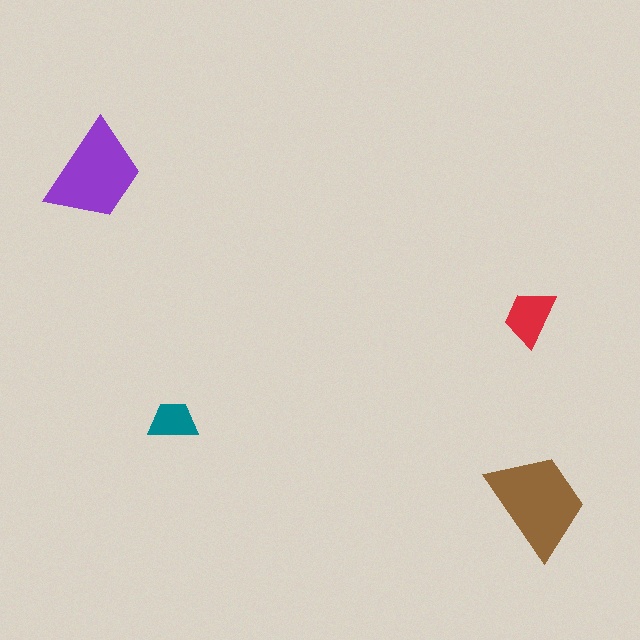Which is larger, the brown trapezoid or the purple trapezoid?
The brown one.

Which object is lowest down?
The brown trapezoid is bottommost.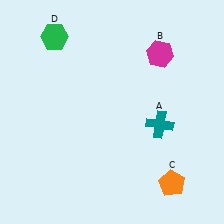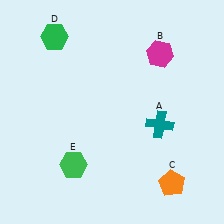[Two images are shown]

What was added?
A green hexagon (E) was added in Image 2.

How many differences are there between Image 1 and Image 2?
There is 1 difference between the two images.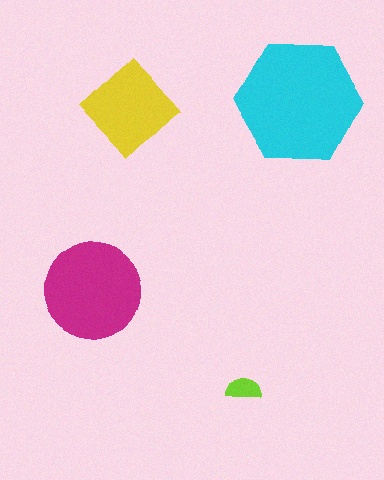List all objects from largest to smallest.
The cyan hexagon, the magenta circle, the yellow diamond, the lime semicircle.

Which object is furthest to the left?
The magenta circle is leftmost.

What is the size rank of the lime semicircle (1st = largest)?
4th.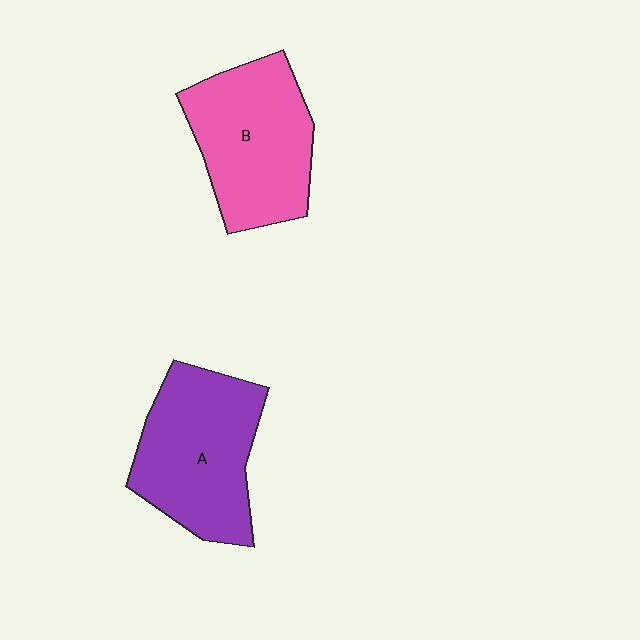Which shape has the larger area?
Shape A (purple).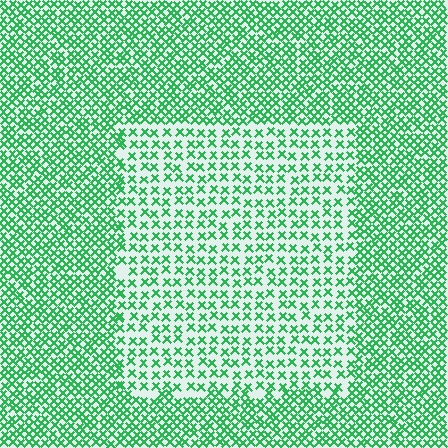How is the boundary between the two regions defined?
The boundary is defined by a change in element density (approximately 1.9x ratio). All elements are the same color, size, and shape.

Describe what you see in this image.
The image contains small green elements arranged at two different densities. A rectangle-shaped region is visible where the elements are less densely packed than the surrounding area.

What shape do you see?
I see a rectangle.